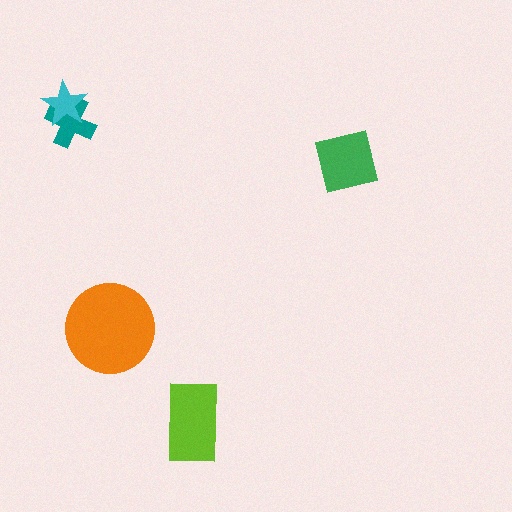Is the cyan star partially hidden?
No, no other shape covers it.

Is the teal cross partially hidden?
Yes, it is partially covered by another shape.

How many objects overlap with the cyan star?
1 object overlaps with the cyan star.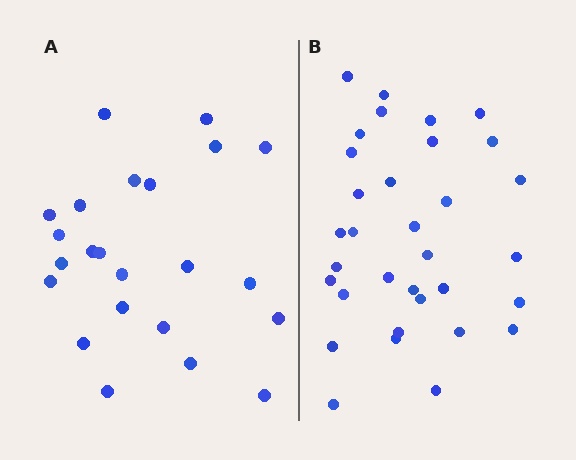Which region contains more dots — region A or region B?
Region B (the right region) has more dots.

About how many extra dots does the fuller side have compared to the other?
Region B has roughly 10 or so more dots than region A.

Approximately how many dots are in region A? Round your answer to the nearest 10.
About 20 dots. (The exact count is 23, which rounds to 20.)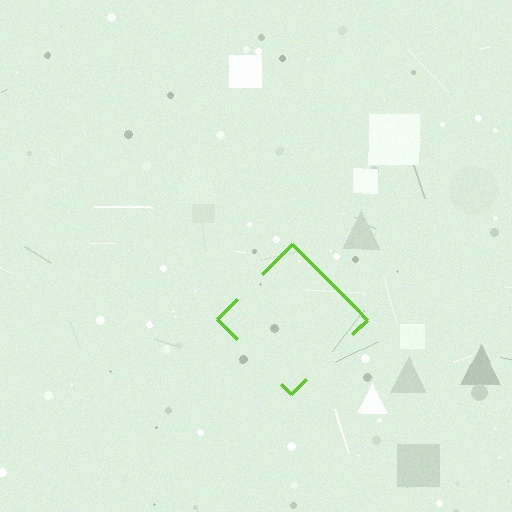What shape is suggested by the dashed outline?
The dashed outline suggests a diamond.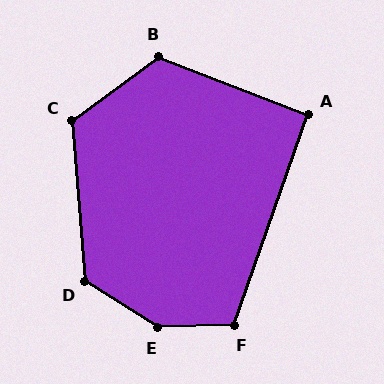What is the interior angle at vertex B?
Approximately 122 degrees (obtuse).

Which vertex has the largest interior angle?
E, at approximately 146 degrees.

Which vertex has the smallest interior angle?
A, at approximately 92 degrees.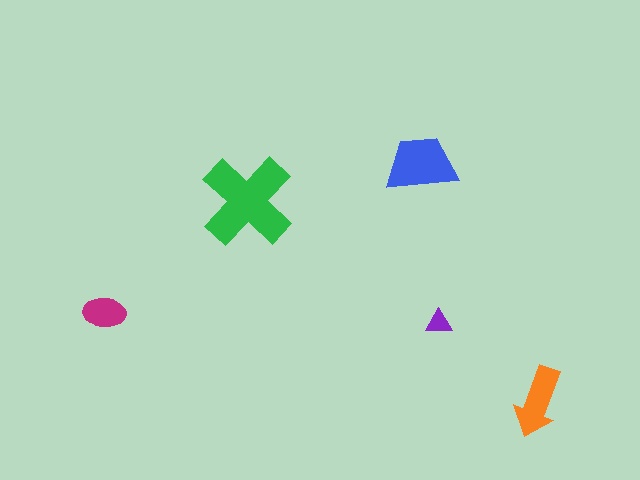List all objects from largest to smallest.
The green cross, the blue trapezoid, the orange arrow, the magenta ellipse, the purple triangle.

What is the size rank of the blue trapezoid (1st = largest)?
2nd.